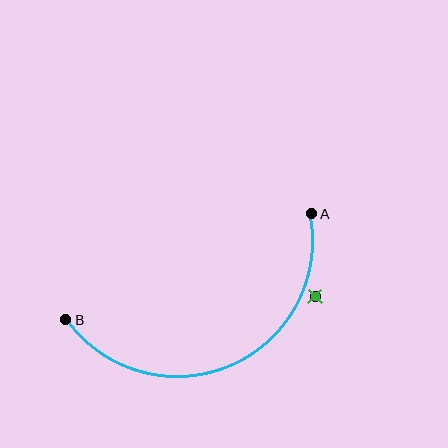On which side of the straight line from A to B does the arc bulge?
The arc bulges below the straight line connecting A and B.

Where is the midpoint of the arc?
The arc midpoint is the point on the curve farthest from the straight line joining A and B. It sits below that line.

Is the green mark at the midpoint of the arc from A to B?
No — the green mark does not lie on the arc at all. It sits slightly outside the curve.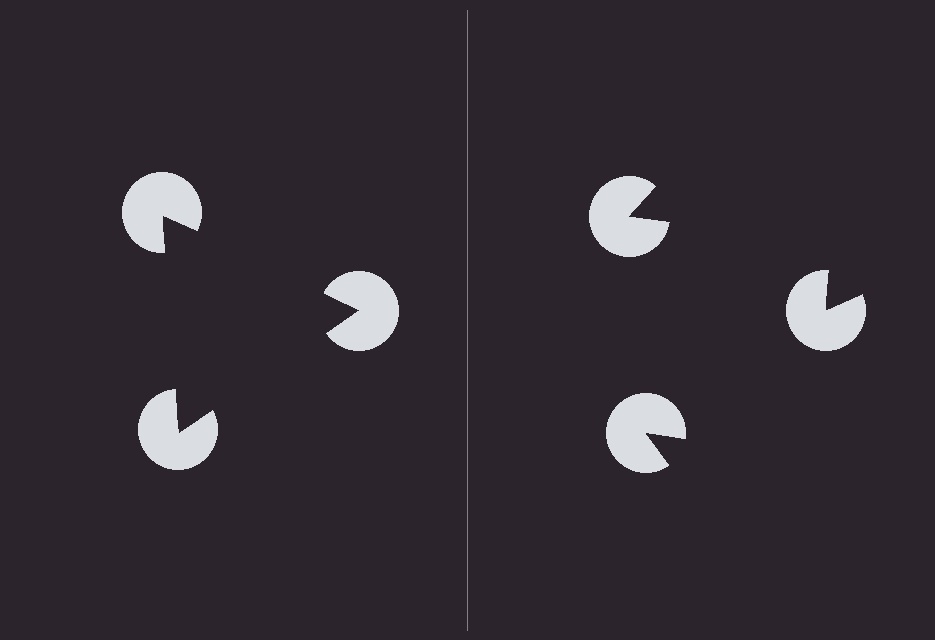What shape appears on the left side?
An illusory triangle.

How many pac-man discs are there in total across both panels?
6 — 3 on each side.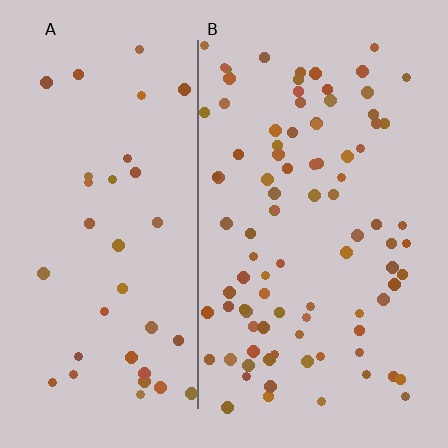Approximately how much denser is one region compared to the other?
Approximately 2.5× — region B over region A.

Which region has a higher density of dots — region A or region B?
B (the right).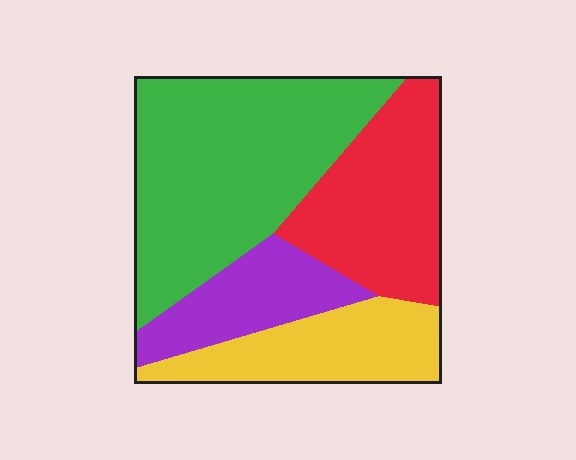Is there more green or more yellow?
Green.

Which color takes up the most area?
Green, at roughly 40%.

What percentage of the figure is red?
Red takes up about one quarter (1/4) of the figure.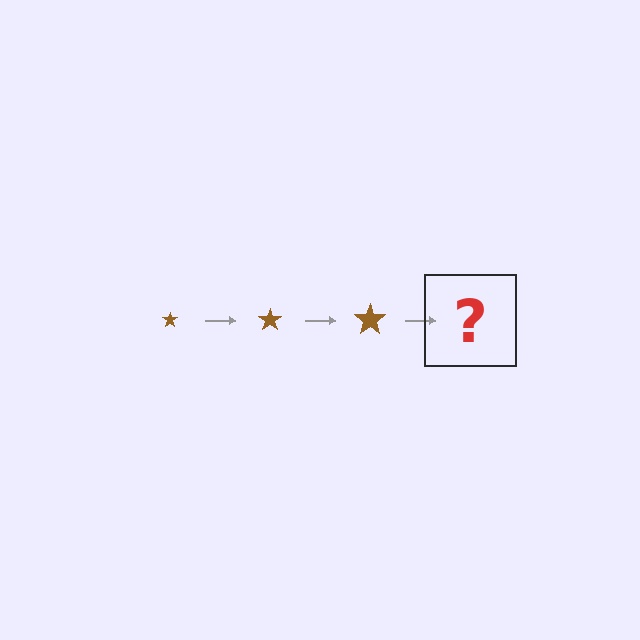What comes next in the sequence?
The next element should be a brown star, larger than the previous one.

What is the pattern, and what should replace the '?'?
The pattern is that the star gets progressively larger each step. The '?' should be a brown star, larger than the previous one.